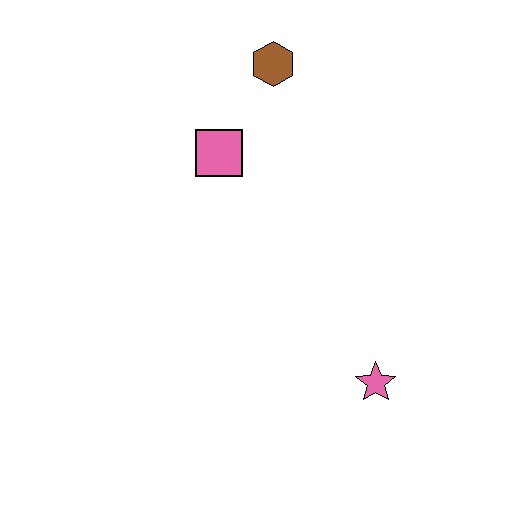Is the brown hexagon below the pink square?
No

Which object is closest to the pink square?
The brown hexagon is closest to the pink square.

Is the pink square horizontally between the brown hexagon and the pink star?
No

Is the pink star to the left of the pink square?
No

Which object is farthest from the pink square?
The pink star is farthest from the pink square.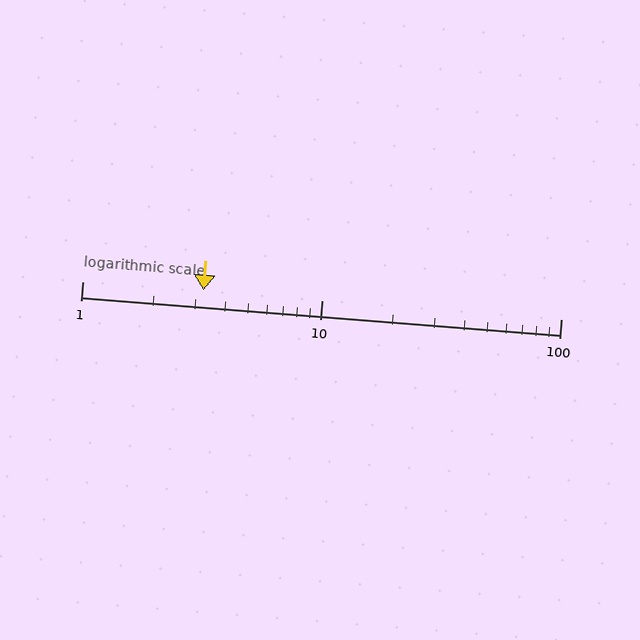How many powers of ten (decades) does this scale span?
The scale spans 2 decades, from 1 to 100.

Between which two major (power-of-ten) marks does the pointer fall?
The pointer is between 1 and 10.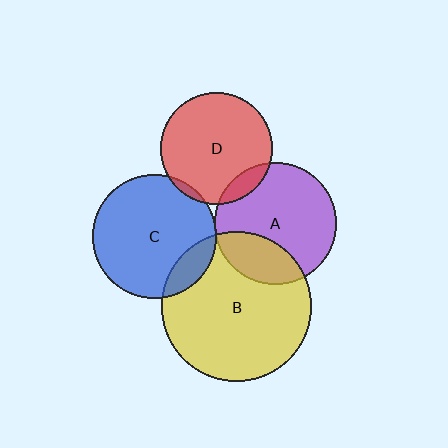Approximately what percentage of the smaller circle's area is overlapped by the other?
Approximately 15%.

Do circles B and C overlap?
Yes.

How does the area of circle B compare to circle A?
Approximately 1.5 times.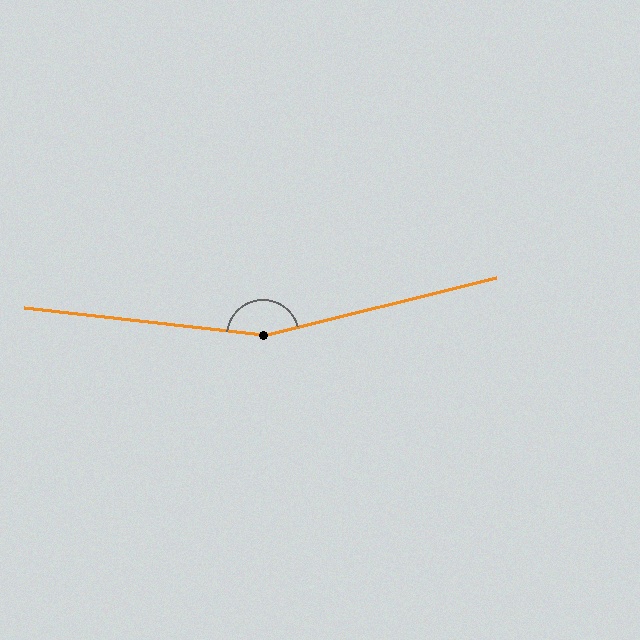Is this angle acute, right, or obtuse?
It is obtuse.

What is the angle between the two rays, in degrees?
Approximately 159 degrees.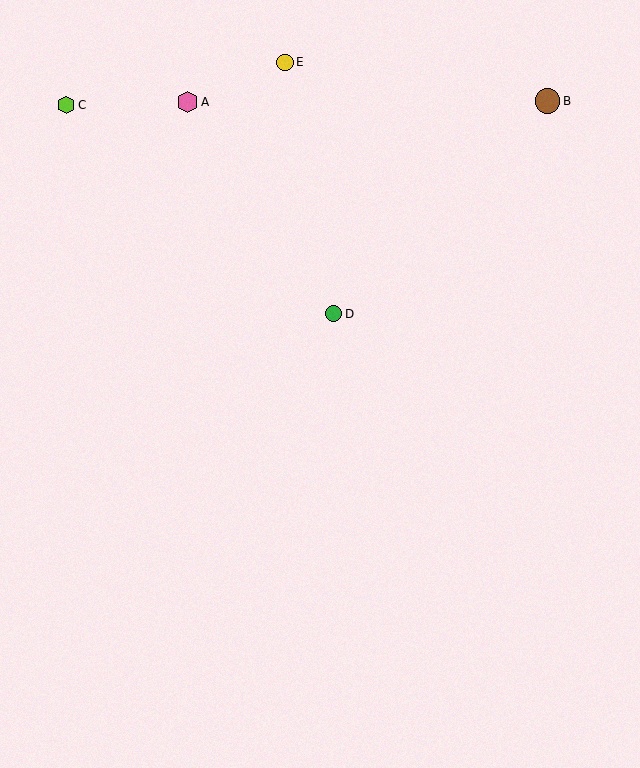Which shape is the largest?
The brown circle (labeled B) is the largest.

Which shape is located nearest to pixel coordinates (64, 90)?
The lime hexagon (labeled C) at (66, 105) is nearest to that location.